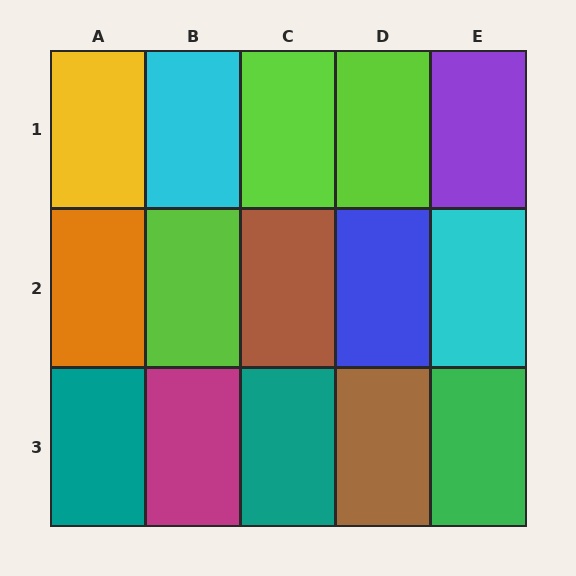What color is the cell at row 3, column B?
Magenta.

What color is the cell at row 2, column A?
Orange.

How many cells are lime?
3 cells are lime.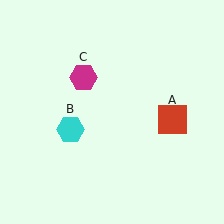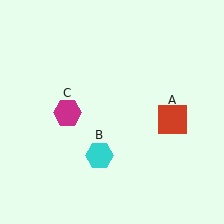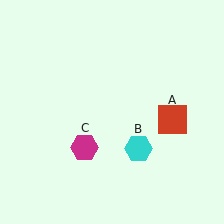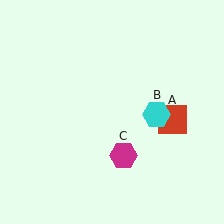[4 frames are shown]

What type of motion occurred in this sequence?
The cyan hexagon (object B), magenta hexagon (object C) rotated counterclockwise around the center of the scene.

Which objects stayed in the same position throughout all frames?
Red square (object A) remained stationary.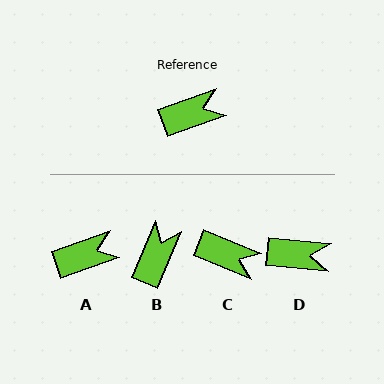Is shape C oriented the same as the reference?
No, it is off by about 41 degrees.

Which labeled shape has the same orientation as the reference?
A.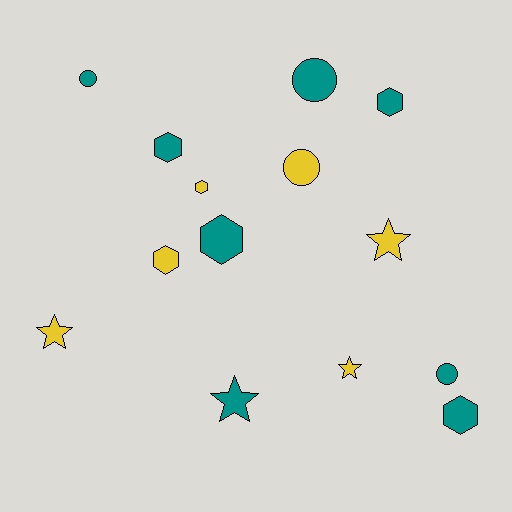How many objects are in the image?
There are 14 objects.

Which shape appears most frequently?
Hexagon, with 6 objects.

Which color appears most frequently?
Teal, with 8 objects.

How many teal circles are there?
There are 3 teal circles.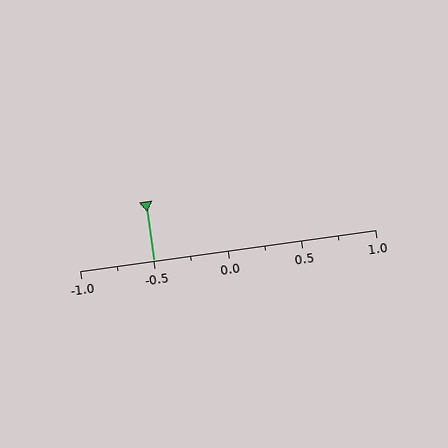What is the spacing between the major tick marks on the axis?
The major ticks are spaced 0.5 apart.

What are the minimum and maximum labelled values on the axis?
The axis runs from -1.0 to 1.0.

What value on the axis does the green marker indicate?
The marker indicates approximately -0.5.